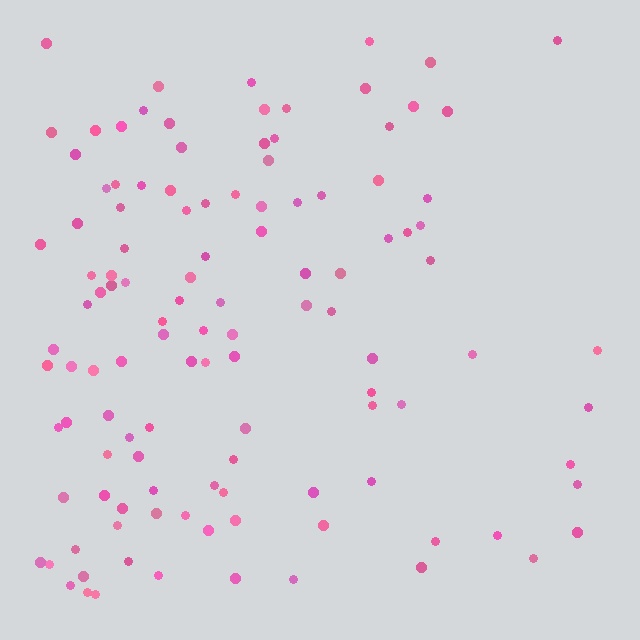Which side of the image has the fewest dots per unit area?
The right.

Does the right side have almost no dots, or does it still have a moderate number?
Still a moderate number, just noticeably fewer than the left.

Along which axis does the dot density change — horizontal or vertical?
Horizontal.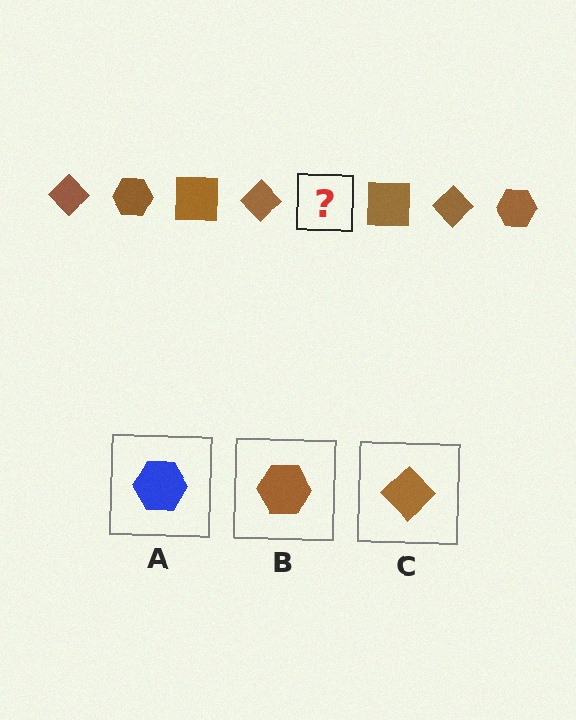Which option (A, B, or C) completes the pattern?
B.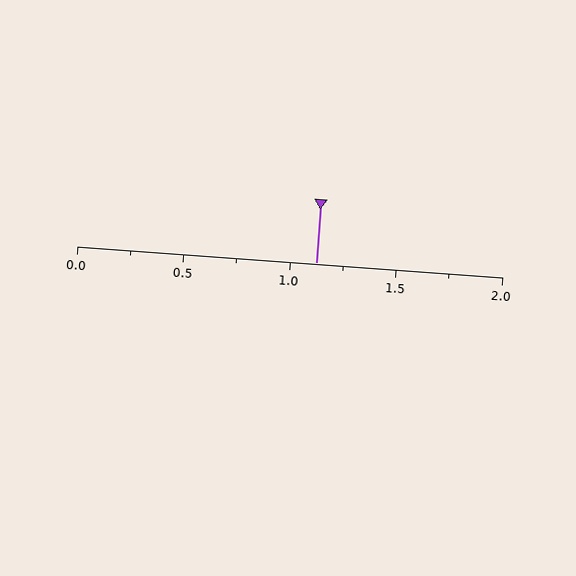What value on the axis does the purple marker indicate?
The marker indicates approximately 1.12.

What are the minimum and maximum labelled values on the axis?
The axis runs from 0.0 to 2.0.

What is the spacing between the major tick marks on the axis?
The major ticks are spaced 0.5 apart.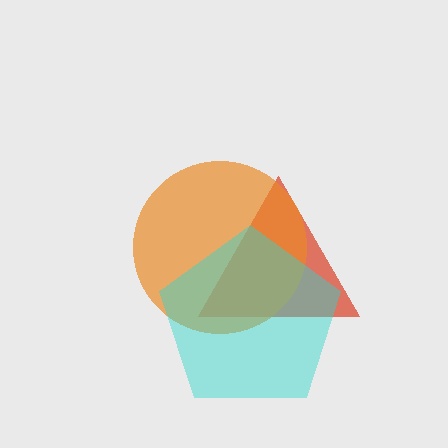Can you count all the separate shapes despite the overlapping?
Yes, there are 3 separate shapes.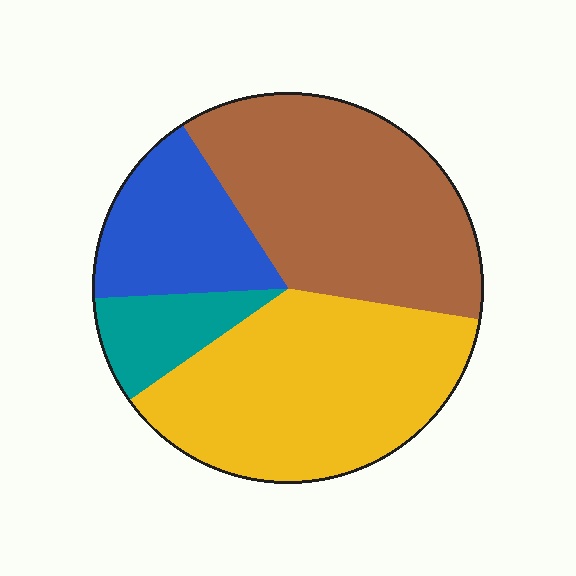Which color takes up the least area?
Teal, at roughly 10%.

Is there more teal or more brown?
Brown.